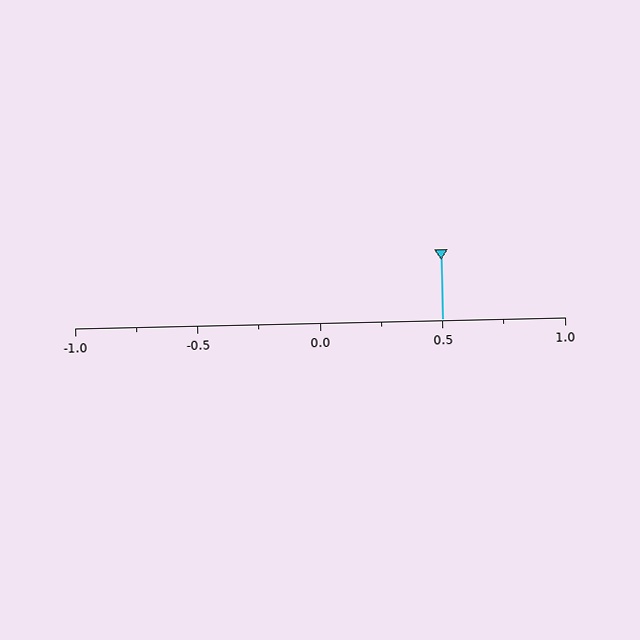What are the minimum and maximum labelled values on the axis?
The axis runs from -1.0 to 1.0.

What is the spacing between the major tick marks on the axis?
The major ticks are spaced 0.5 apart.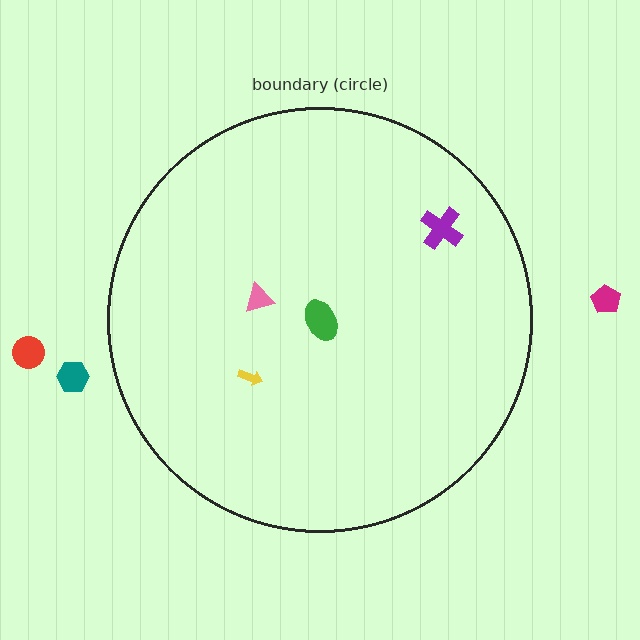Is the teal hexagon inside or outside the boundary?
Outside.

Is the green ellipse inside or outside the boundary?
Inside.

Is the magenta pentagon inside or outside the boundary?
Outside.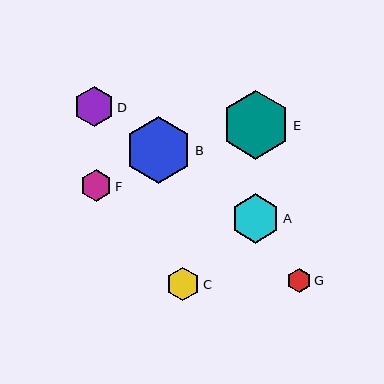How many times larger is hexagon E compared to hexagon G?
Hexagon E is approximately 2.8 times the size of hexagon G.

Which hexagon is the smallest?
Hexagon G is the smallest with a size of approximately 24 pixels.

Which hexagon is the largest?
Hexagon E is the largest with a size of approximately 68 pixels.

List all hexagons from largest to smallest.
From largest to smallest: E, B, A, D, C, F, G.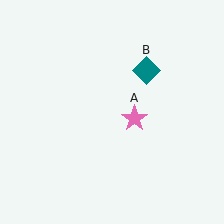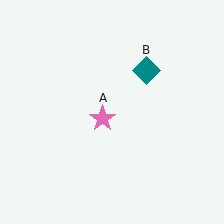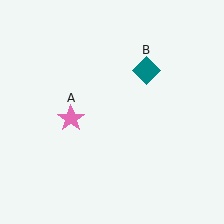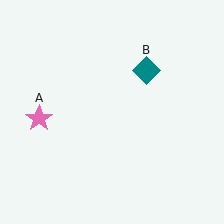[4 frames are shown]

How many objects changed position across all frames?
1 object changed position: pink star (object A).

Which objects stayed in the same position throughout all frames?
Teal diamond (object B) remained stationary.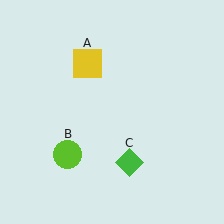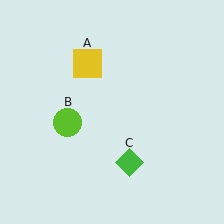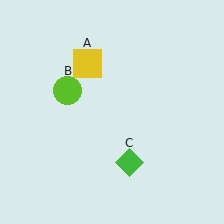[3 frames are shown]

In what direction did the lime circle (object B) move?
The lime circle (object B) moved up.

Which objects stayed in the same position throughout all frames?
Yellow square (object A) and green diamond (object C) remained stationary.